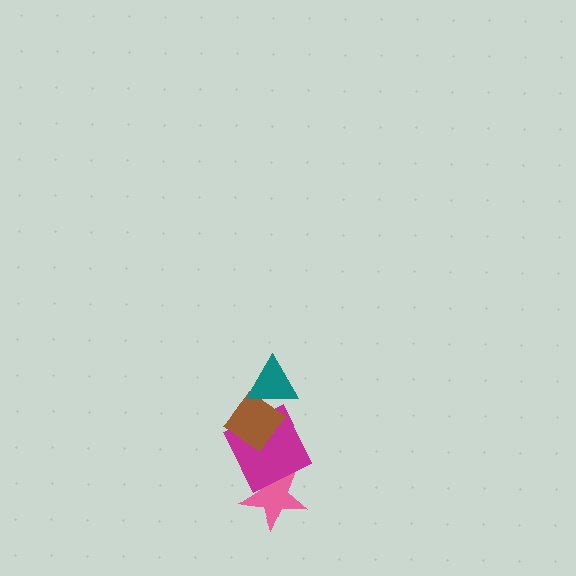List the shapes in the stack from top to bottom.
From top to bottom: the teal triangle, the brown diamond, the magenta square, the pink star.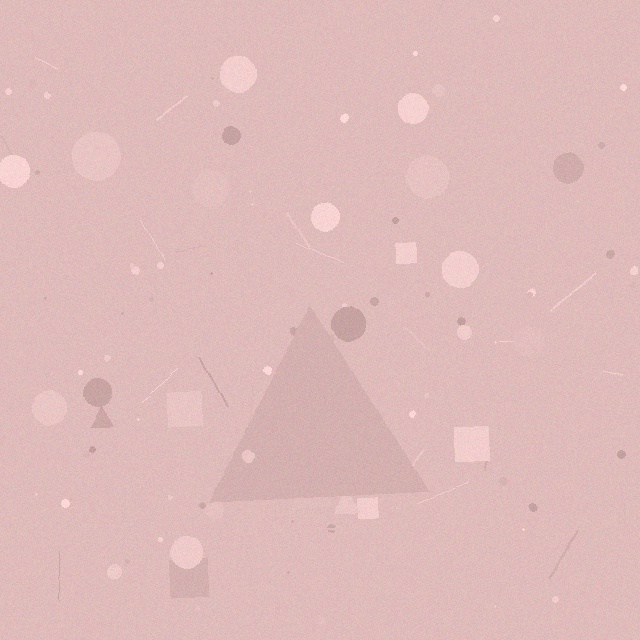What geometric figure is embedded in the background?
A triangle is embedded in the background.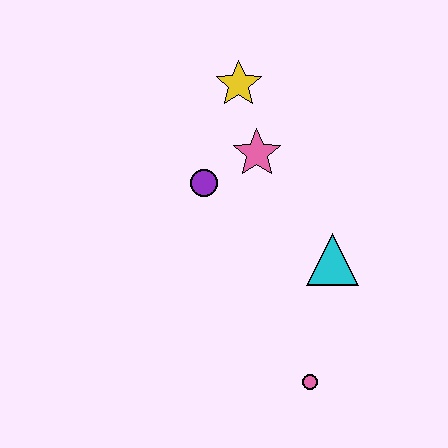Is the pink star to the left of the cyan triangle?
Yes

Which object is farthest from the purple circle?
The pink circle is farthest from the purple circle.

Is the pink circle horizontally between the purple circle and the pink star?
No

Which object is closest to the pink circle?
The cyan triangle is closest to the pink circle.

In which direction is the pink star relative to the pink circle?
The pink star is above the pink circle.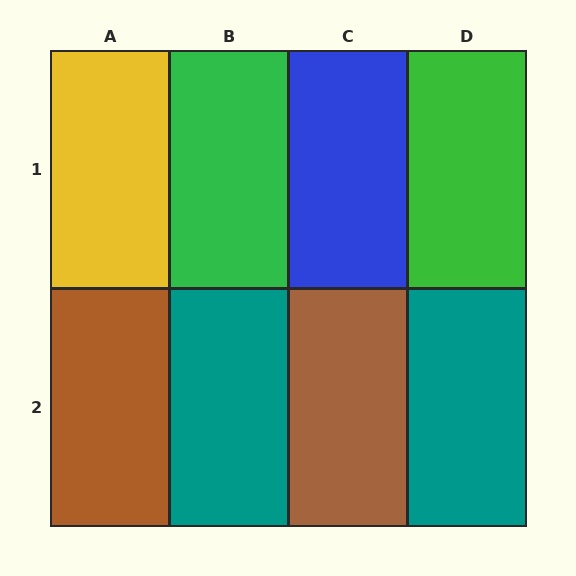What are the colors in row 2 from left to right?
Brown, teal, brown, teal.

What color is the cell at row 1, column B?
Green.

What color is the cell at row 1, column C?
Blue.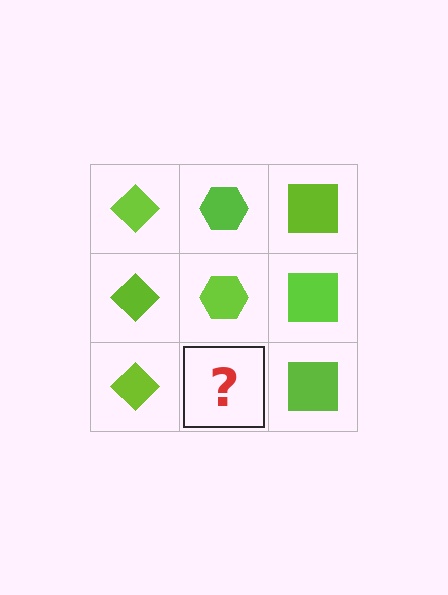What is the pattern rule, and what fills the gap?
The rule is that each column has a consistent shape. The gap should be filled with a lime hexagon.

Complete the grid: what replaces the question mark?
The question mark should be replaced with a lime hexagon.